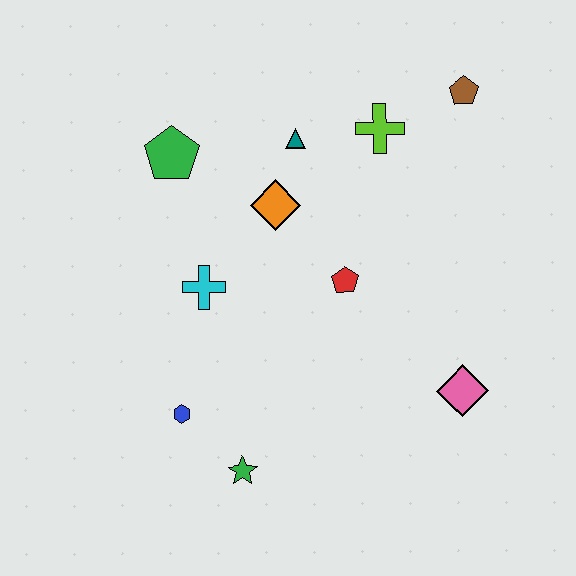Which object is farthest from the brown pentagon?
The green star is farthest from the brown pentagon.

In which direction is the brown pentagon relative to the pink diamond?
The brown pentagon is above the pink diamond.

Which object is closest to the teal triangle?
The orange diamond is closest to the teal triangle.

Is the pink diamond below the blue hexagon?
No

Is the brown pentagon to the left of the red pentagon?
No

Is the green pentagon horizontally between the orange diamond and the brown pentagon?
No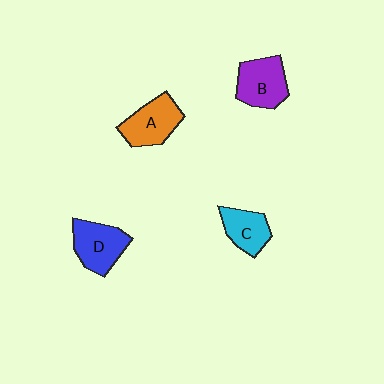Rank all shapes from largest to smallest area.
From largest to smallest: D (blue), B (purple), A (orange), C (cyan).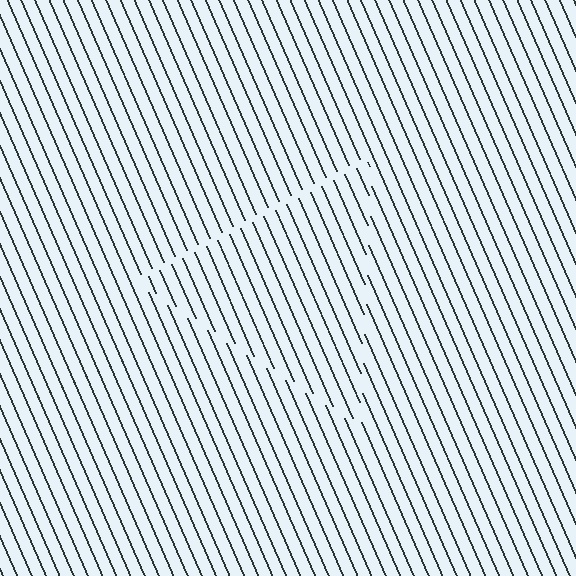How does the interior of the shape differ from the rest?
The interior of the shape contains the same grating, shifted by half a period — the contour is defined by the phase discontinuity where line-ends from the inner and outer gratings abut.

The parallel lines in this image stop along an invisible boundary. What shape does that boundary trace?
An illusory triangle. The interior of the shape contains the same grating, shifted by half a period — the contour is defined by the phase discontinuity where line-ends from the inner and outer gratings abut.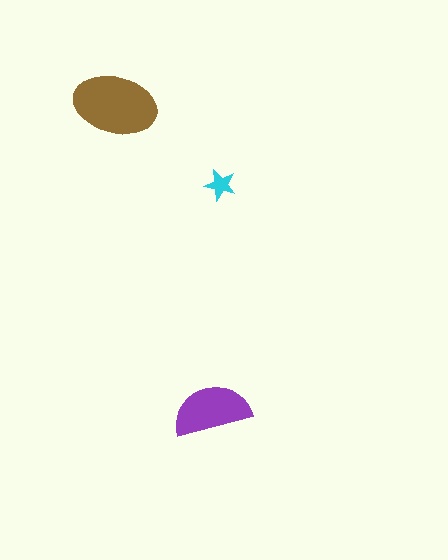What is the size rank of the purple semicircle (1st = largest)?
2nd.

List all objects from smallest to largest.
The cyan star, the purple semicircle, the brown ellipse.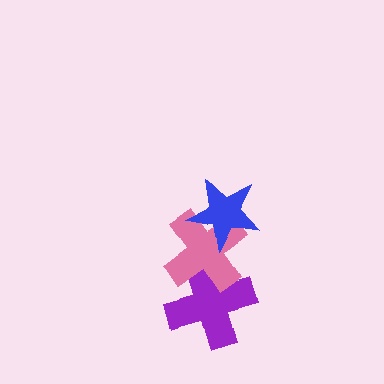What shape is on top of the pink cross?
The blue star is on top of the pink cross.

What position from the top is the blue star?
The blue star is 1st from the top.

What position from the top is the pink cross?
The pink cross is 2nd from the top.